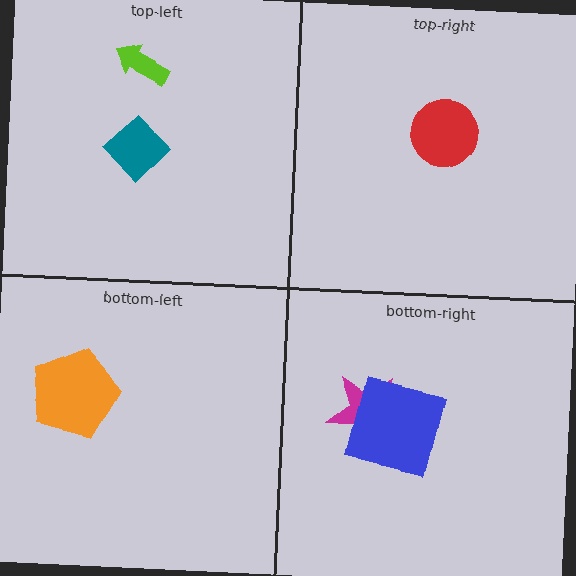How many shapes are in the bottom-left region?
1.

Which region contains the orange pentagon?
The bottom-left region.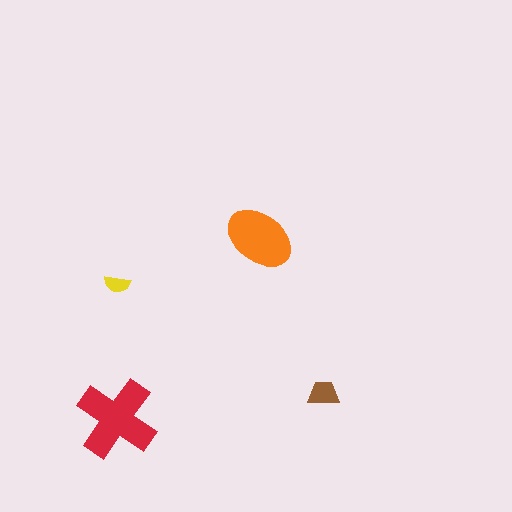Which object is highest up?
The orange ellipse is topmost.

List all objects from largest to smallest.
The red cross, the orange ellipse, the brown trapezoid, the yellow semicircle.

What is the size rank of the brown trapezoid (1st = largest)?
3rd.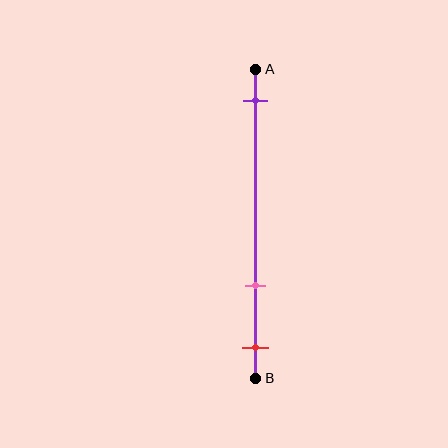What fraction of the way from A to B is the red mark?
The red mark is approximately 90% (0.9) of the way from A to B.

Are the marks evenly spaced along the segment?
No, the marks are not evenly spaced.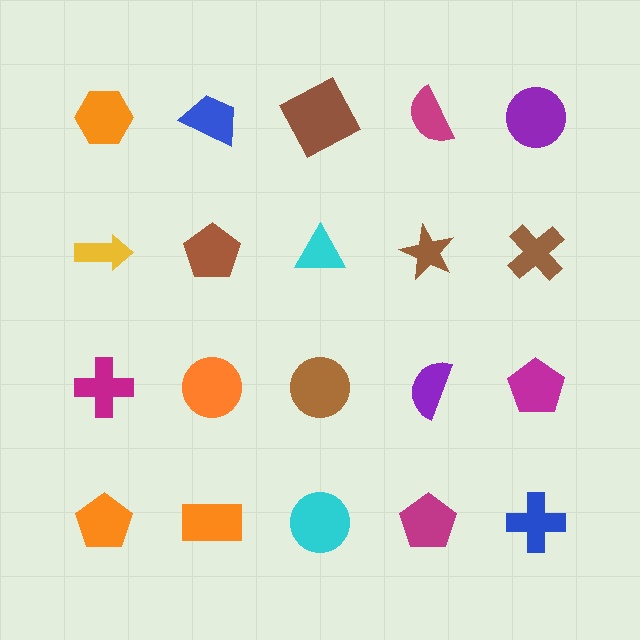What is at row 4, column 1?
An orange pentagon.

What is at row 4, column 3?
A cyan circle.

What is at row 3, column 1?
A magenta cross.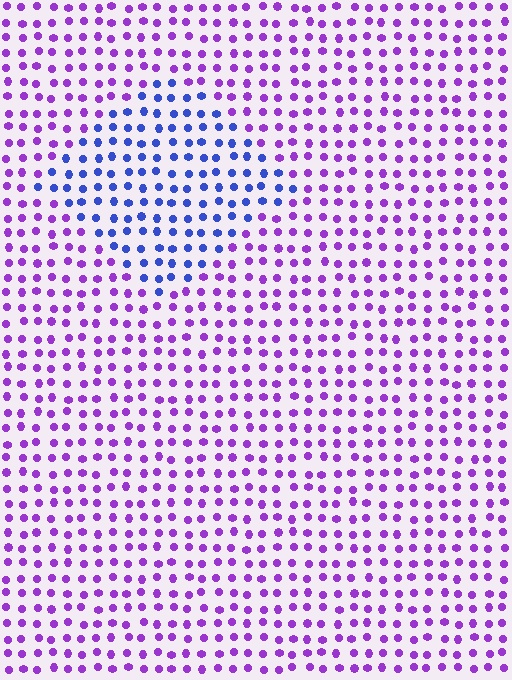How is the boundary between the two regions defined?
The boundary is defined purely by a slight shift in hue (about 49 degrees). Spacing, size, and orientation are identical on both sides.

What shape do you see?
I see a diamond.